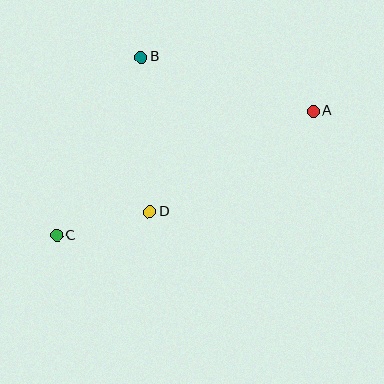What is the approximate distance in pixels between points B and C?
The distance between B and C is approximately 197 pixels.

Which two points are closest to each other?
Points C and D are closest to each other.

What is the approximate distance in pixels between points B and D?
The distance between B and D is approximately 155 pixels.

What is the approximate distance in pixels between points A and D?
The distance between A and D is approximately 192 pixels.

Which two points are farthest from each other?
Points A and C are farthest from each other.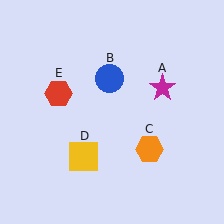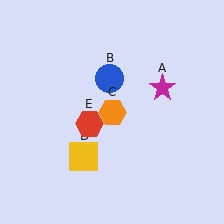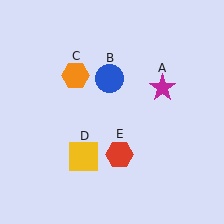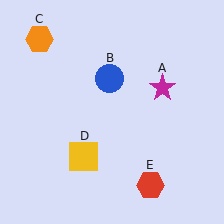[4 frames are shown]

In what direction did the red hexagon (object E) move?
The red hexagon (object E) moved down and to the right.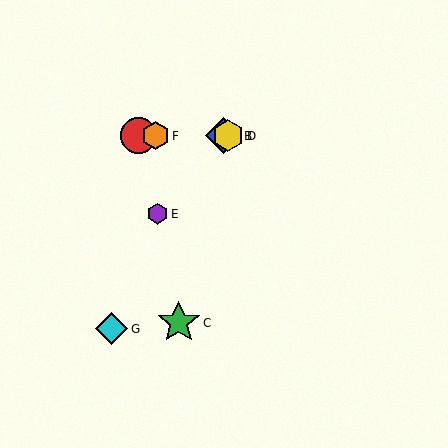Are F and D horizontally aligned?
Yes, both are at y≈136.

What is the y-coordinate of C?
Object C is at y≈323.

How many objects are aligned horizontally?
4 objects (A, B, D, F) are aligned horizontally.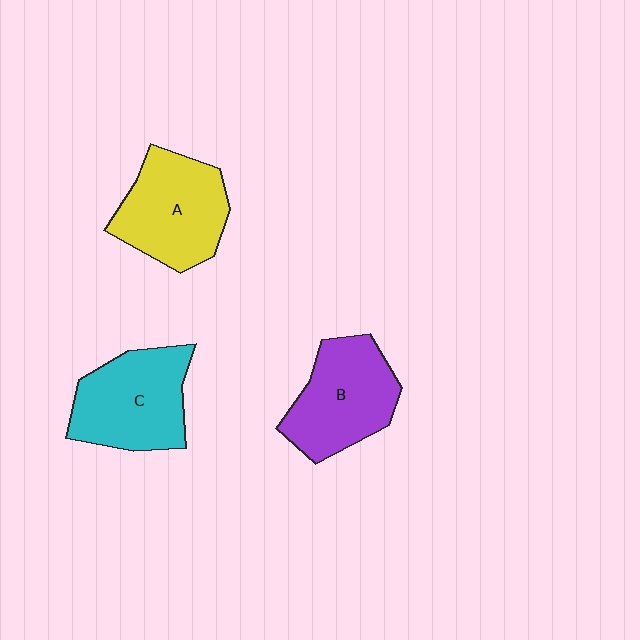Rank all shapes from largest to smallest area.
From largest to smallest: C (cyan), A (yellow), B (purple).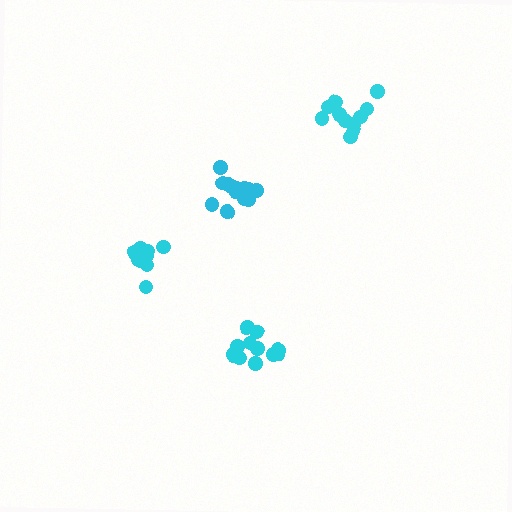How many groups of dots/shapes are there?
There are 4 groups.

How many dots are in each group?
Group 1: 15 dots, Group 2: 10 dots, Group 3: 11 dots, Group 4: 11 dots (47 total).